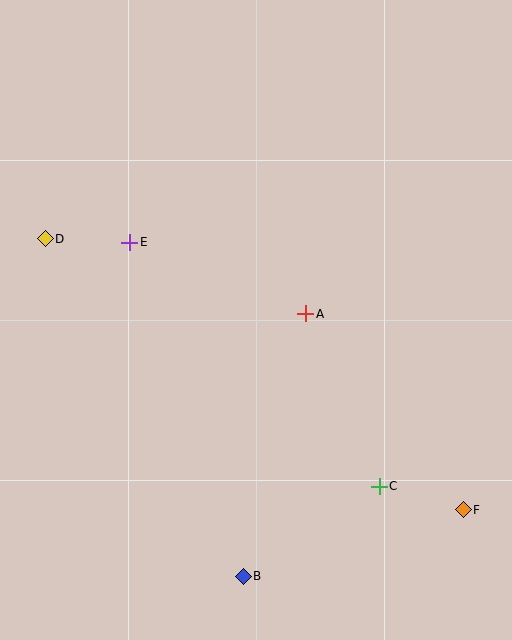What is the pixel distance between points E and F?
The distance between E and F is 428 pixels.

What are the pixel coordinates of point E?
Point E is at (130, 242).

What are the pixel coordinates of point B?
Point B is at (243, 576).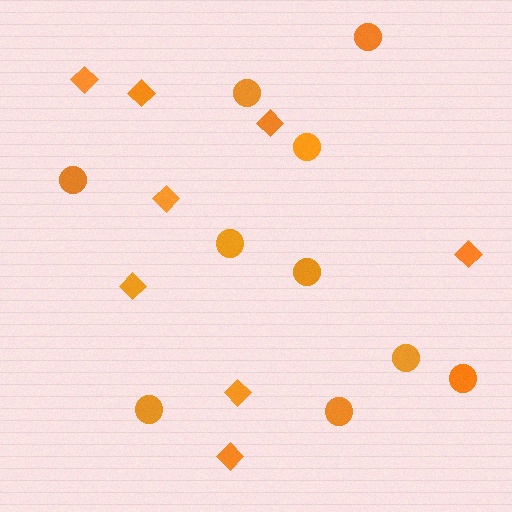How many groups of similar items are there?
There are 2 groups: one group of circles (10) and one group of diamonds (8).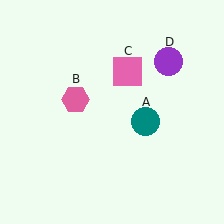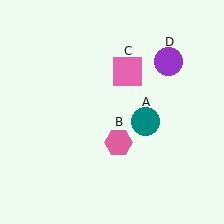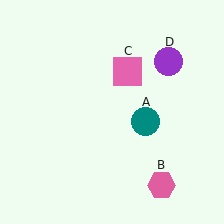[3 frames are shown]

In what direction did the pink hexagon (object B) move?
The pink hexagon (object B) moved down and to the right.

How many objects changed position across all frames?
1 object changed position: pink hexagon (object B).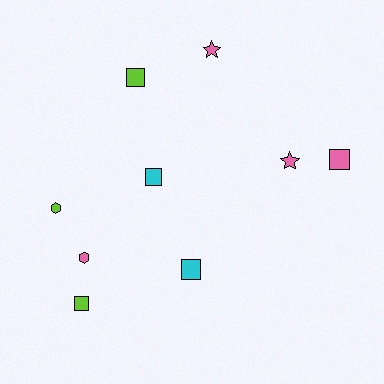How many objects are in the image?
There are 9 objects.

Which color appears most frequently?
Pink, with 4 objects.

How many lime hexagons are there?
There is 1 lime hexagon.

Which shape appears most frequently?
Square, with 5 objects.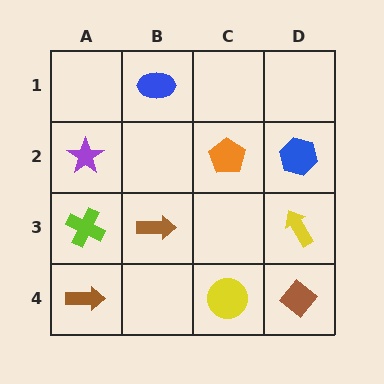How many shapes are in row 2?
3 shapes.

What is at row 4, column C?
A yellow circle.